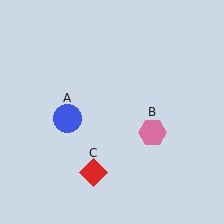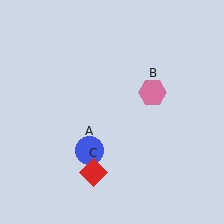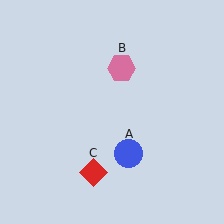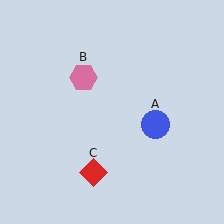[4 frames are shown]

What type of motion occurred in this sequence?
The blue circle (object A), pink hexagon (object B) rotated counterclockwise around the center of the scene.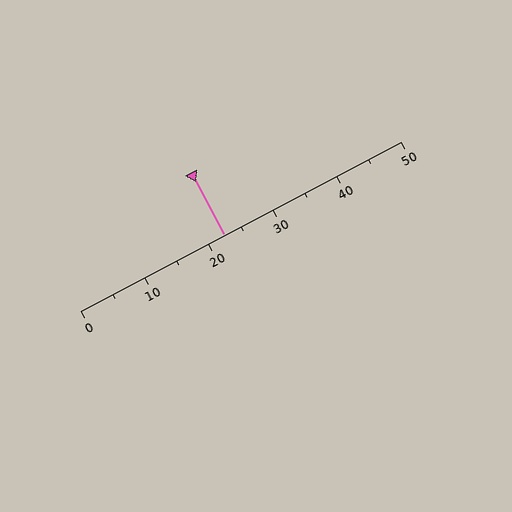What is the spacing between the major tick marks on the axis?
The major ticks are spaced 10 apart.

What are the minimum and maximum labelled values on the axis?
The axis runs from 0 to 50.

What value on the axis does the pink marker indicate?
The marker indicates approximately 22.5.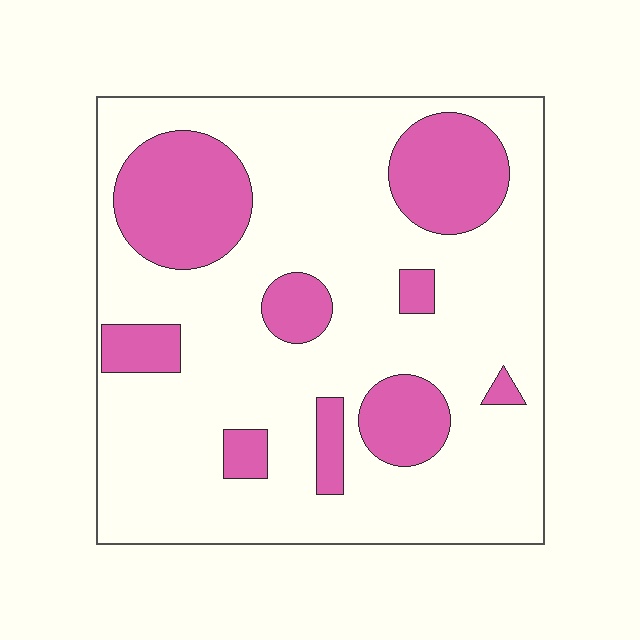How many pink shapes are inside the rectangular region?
9.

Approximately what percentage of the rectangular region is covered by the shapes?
Approximately 25%.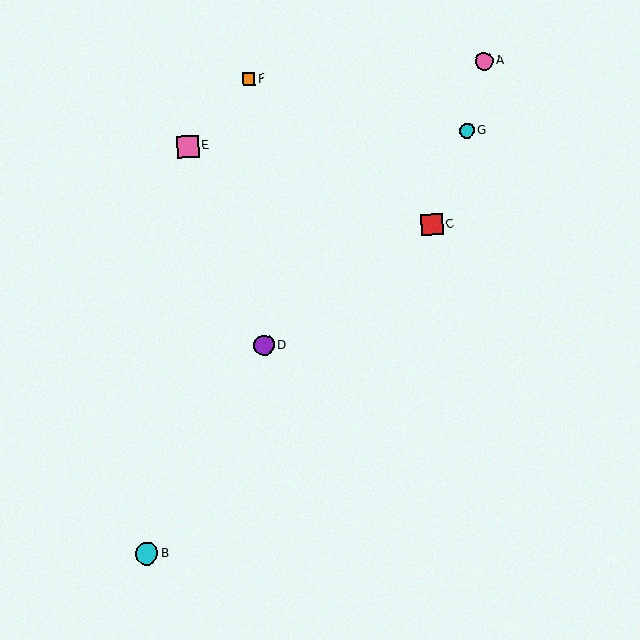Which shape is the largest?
The cyan circle (labeled B) is the largest.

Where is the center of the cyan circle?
The center of the cyan circle is at (147, 554).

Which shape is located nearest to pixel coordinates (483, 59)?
The pink circle (labeled A) at (484, 61) is nearest to that location.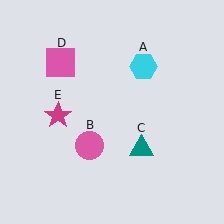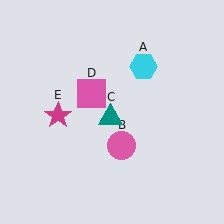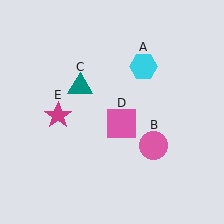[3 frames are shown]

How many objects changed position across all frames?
3 objects changed position: pink circle (object B), teal triangle (object C), pink square (object D).